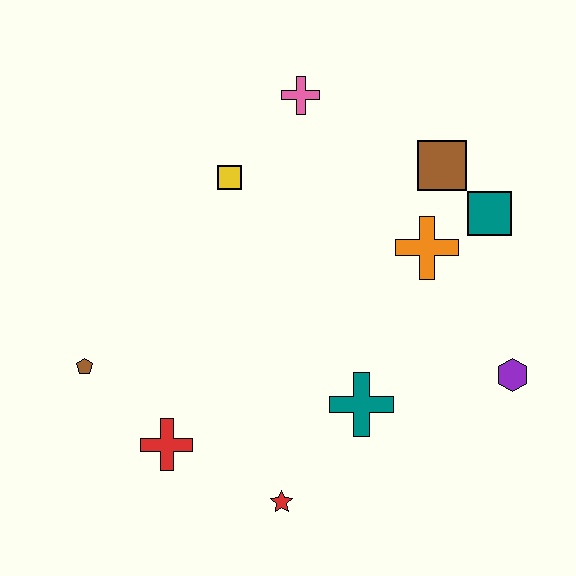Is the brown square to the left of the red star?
No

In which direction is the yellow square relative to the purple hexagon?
The yellow square is to the left of the purple hexagon.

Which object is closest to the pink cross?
The yellow square is closest to the pink cross.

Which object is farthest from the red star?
The pink cross is farthest from the red star.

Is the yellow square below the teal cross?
No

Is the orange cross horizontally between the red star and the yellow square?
No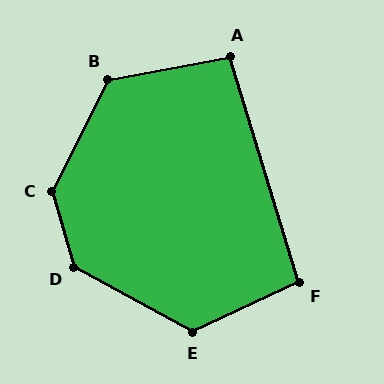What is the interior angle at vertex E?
Approximately 127 degrees (obtuse).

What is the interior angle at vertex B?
Approximately 127 degrees (obtuse).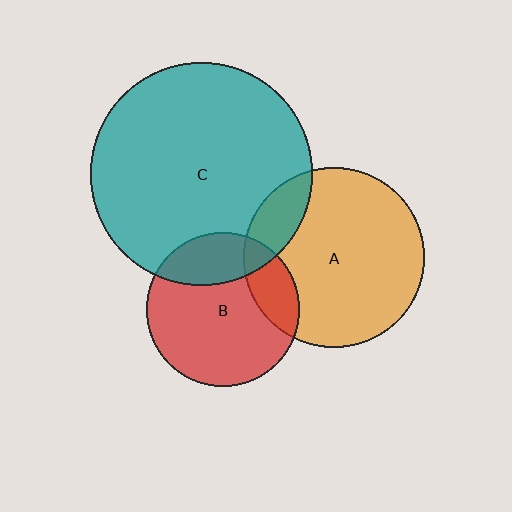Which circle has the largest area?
Circle C (teal).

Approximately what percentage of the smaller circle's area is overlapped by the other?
Approximately 20%.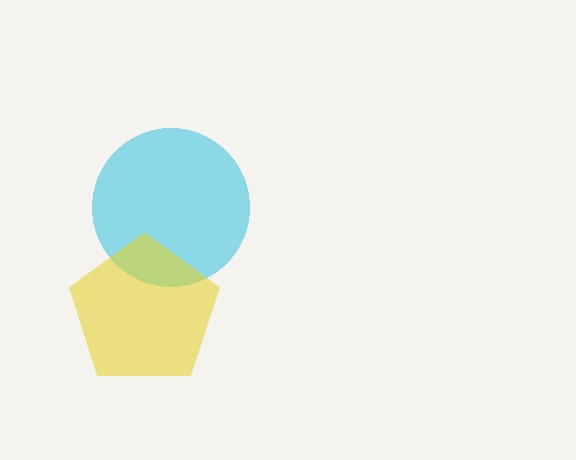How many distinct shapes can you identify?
There are 2 distinct shapes: a cyan circle, a yellow pentagon.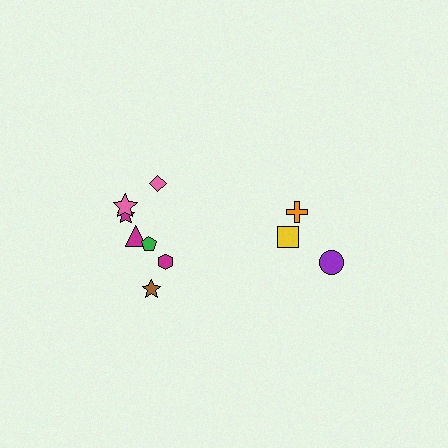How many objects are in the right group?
There are 3 objects.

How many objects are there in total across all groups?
There are 10 objects.